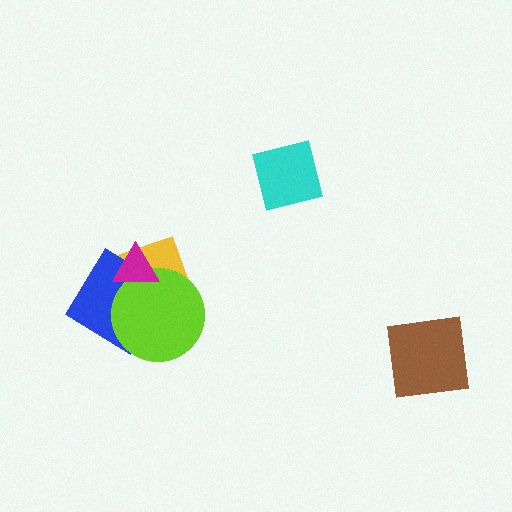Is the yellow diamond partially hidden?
Yes, it is partially covered by another shape.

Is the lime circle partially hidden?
Yes, it is partially covered by another shape.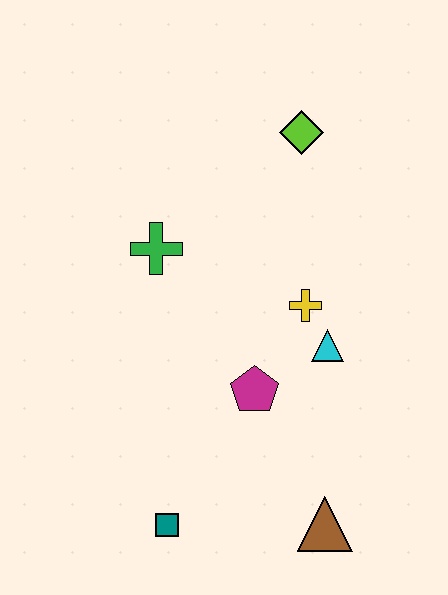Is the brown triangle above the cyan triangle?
No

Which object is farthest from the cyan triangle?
The teal square is farthest from the cyan triangle.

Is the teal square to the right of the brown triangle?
No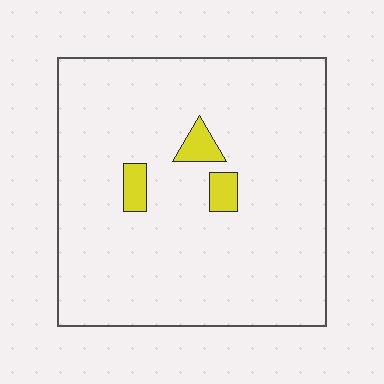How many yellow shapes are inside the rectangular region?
3.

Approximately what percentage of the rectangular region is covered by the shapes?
Approximately 5%.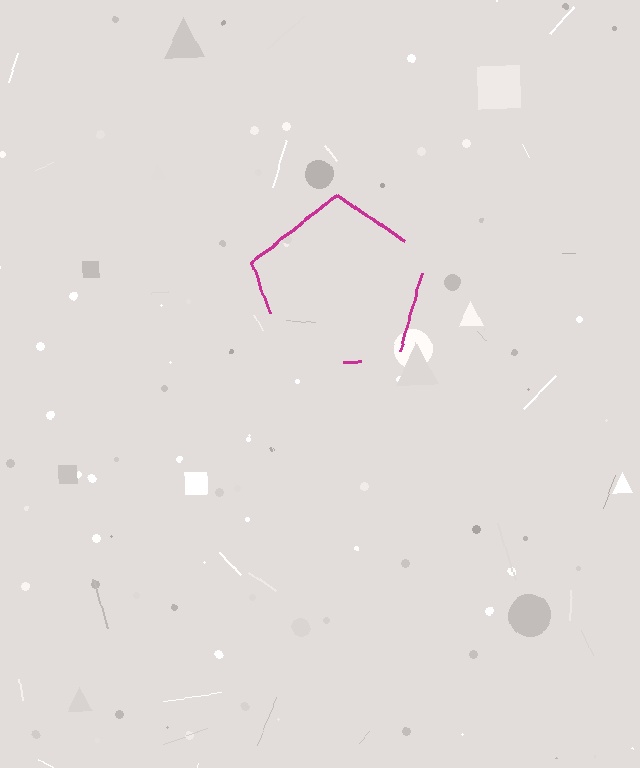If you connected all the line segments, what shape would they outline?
They would outline a pentagon.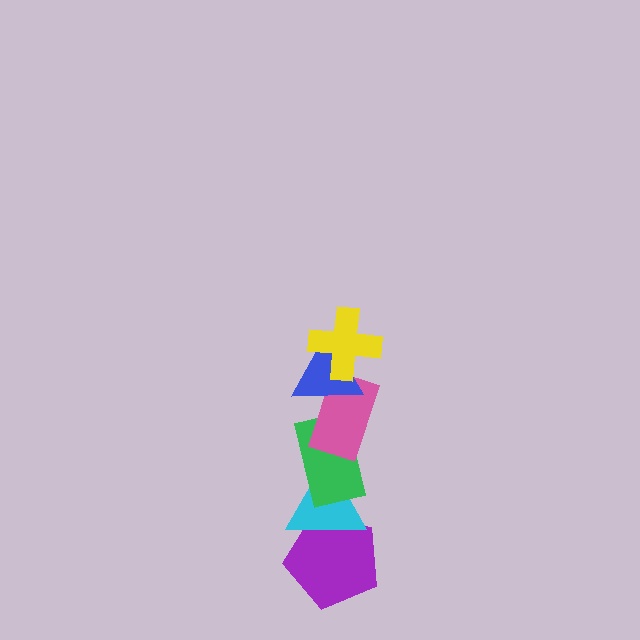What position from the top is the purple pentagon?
The purple pentagon is 6th from the top.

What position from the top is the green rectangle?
The green rectangle is 4th from the top.